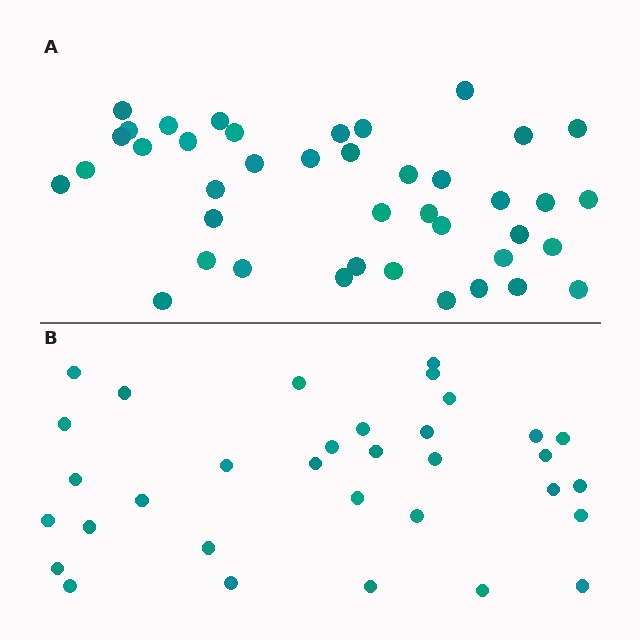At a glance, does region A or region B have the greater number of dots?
Region A (the top region) has more dots.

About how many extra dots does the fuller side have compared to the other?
Region A has roughly 8 or so more dots than region B.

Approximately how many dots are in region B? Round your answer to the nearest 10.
About 30 dots. (The exact count is 33, which rounds to 30.)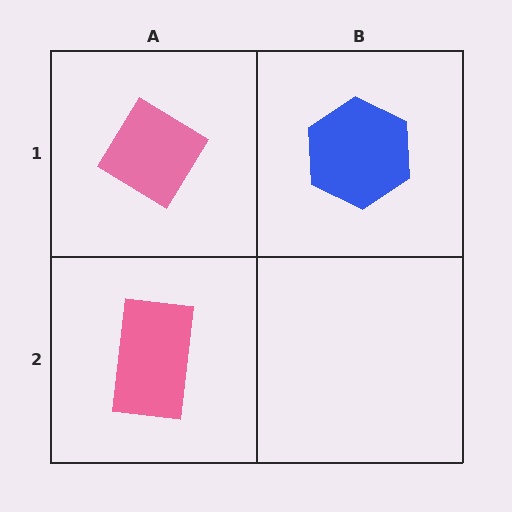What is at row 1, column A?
A pink diamond.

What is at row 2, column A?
A pink rectangle.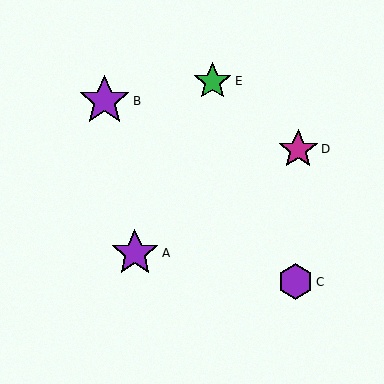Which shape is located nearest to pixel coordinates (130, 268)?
The purple star (labeled A) at (135, 253) is nearest to that location.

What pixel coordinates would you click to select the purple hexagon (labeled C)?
Click at (295, 282) to select the purple hexagon C.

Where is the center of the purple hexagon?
The center of the purple hexagon is at (295, 282).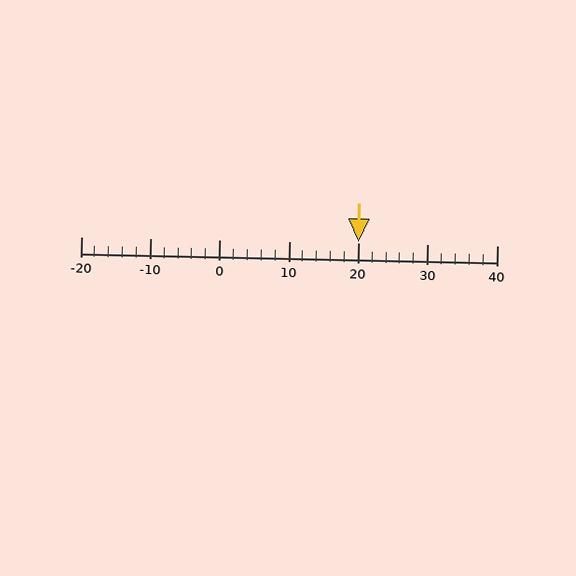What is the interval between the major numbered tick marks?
The major tick marks are spaced 10 units apart.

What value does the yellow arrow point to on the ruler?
The yellow arrow points to approximately 20.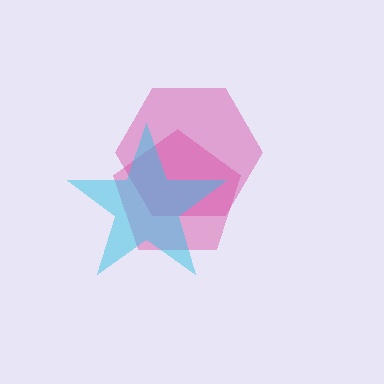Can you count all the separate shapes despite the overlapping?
Yes, there are 3 separate shapes.